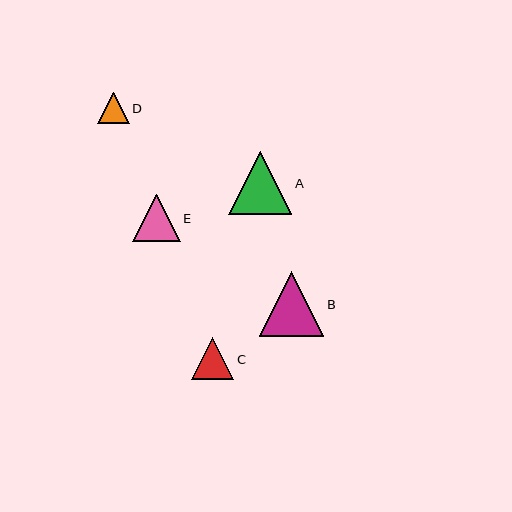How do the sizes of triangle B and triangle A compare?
Triangle B and triangle A are approximately the same size.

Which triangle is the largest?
Triangle B is the largest with a size of approximately 65 pixels.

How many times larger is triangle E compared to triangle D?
Triangle E is approximately 1.5 times the size of triangle D.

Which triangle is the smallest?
Triangle D is the smallest with a size of approximately 31 pixels.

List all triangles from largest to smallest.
From largest to smallest: B, A, E, C, D.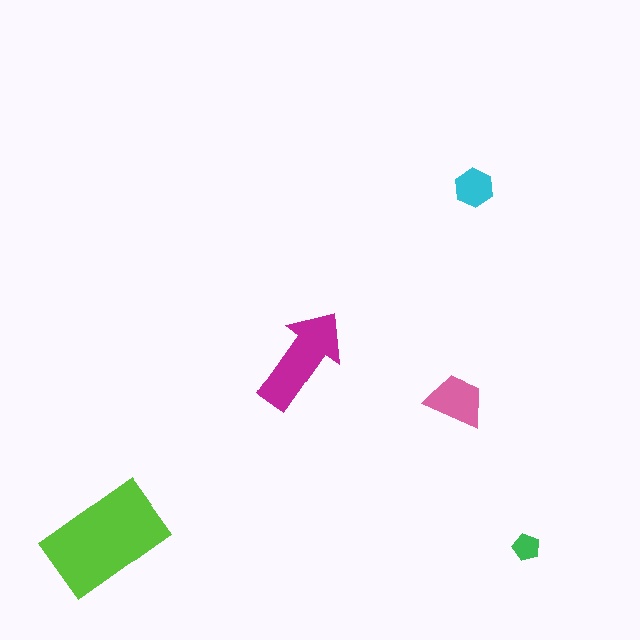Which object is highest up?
The cyan hexagon is topmost.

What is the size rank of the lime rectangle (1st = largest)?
1st.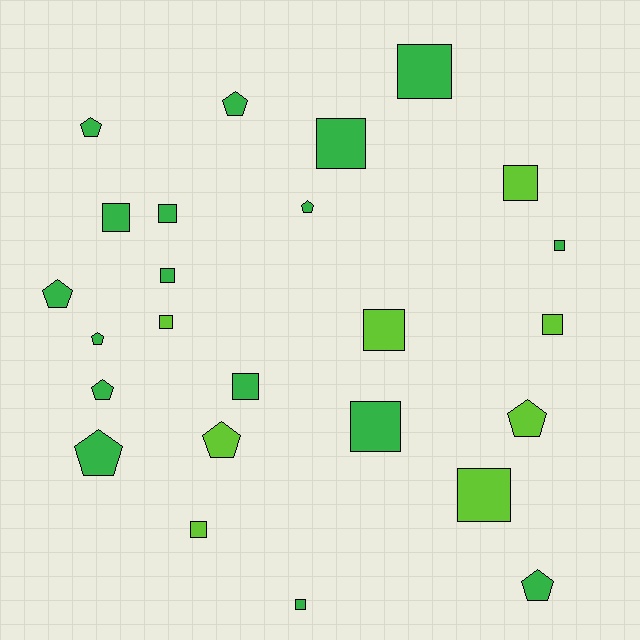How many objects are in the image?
There are 25 objects.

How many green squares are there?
There are 9 green squares.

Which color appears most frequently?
Green, with 17 objects.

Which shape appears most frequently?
Square, with 15 objects.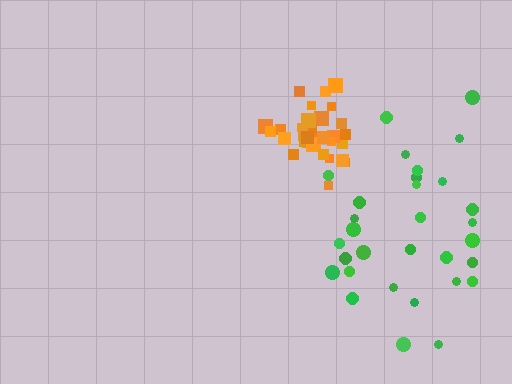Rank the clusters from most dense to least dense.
orange, green.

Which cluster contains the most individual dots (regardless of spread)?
Orange (33).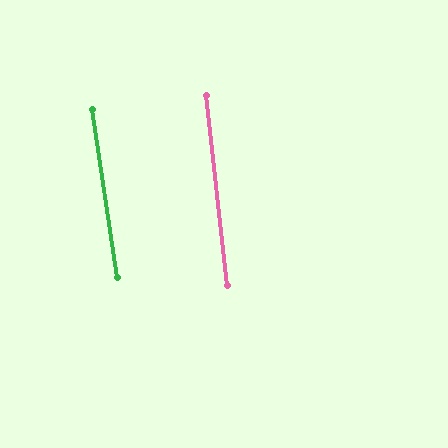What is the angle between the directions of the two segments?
Approximately 2 degrees.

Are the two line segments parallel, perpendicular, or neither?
Parallel — their directions differ by only 1.9°.